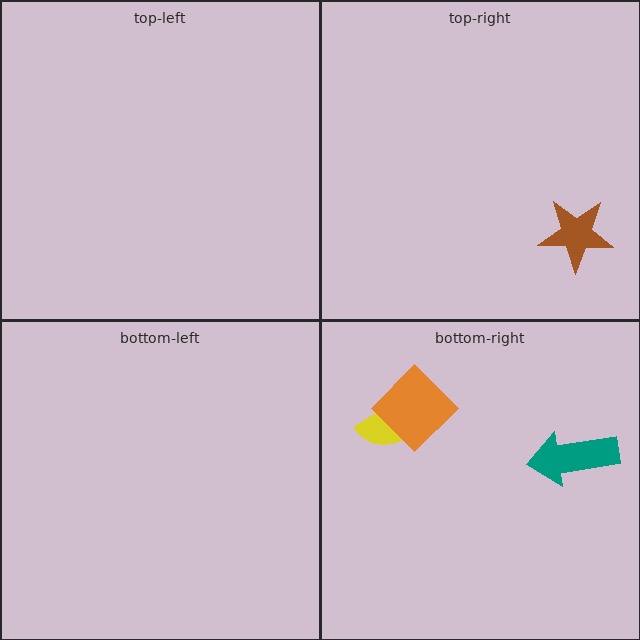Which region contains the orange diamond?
The bottom-right region.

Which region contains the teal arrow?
The bottom-right region.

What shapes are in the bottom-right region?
The yellow semicircle, the orange diamond, the teal arrow.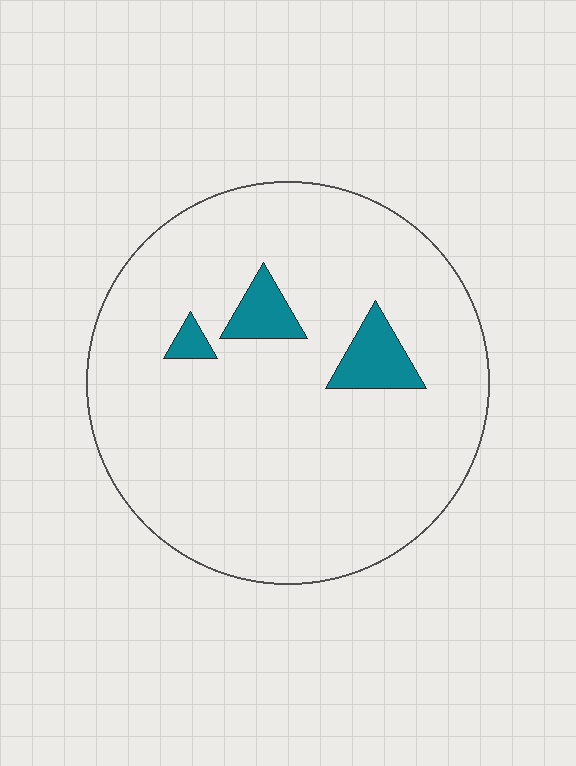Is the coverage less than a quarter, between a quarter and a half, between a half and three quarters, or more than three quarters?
Less than a quarter.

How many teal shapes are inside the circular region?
3.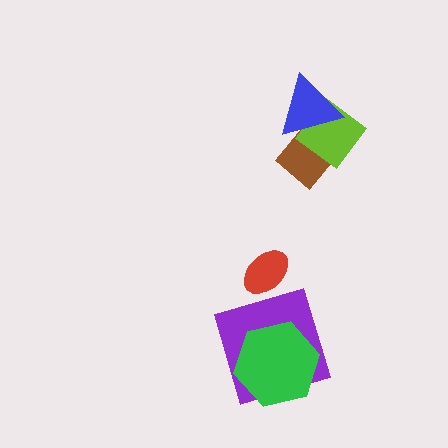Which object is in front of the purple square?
The green hexagon is in front of the purple square.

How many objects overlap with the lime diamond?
2 objects overlap with the lime diamond.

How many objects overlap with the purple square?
1 object overlaps with the purple square.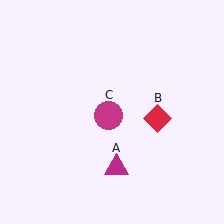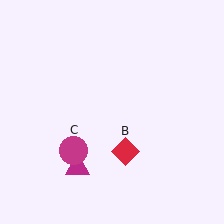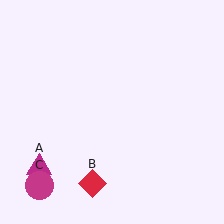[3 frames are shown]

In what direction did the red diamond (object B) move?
The red diamond (object B) moved down and to the left.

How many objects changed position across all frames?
3 objects changed position: magenta triangle (object A), red diamond (object B), magenta circle (object C).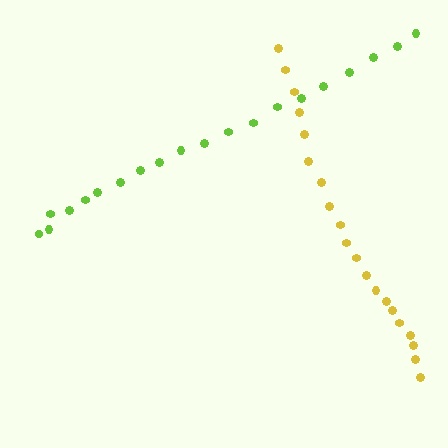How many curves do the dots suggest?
There are 2 distinct paths.